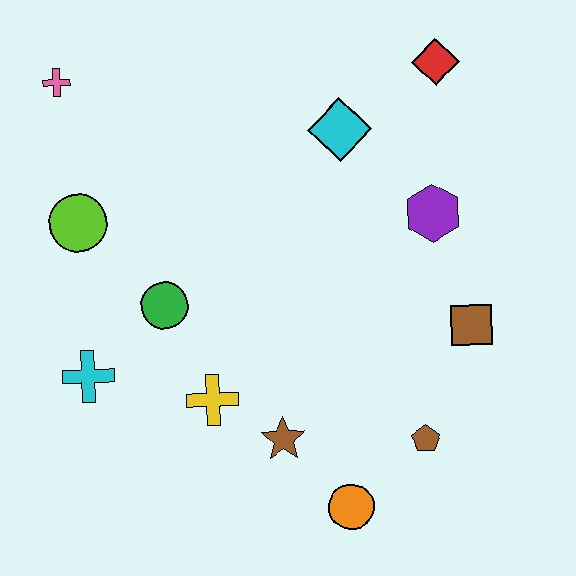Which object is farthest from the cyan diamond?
The orange circle is farthest from the cyan diamond.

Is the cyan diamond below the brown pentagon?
No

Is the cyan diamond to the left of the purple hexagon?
Yes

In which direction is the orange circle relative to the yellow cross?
The orange circle is to the right of the yellow cross.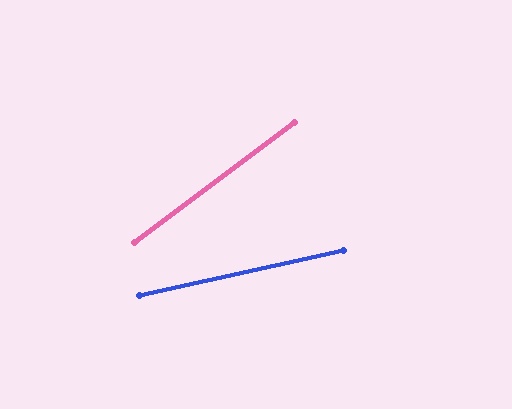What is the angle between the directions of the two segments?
Approximately 24 degrees.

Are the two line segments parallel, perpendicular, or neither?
Neither parallel nor perpendicular — they differ by about 24°.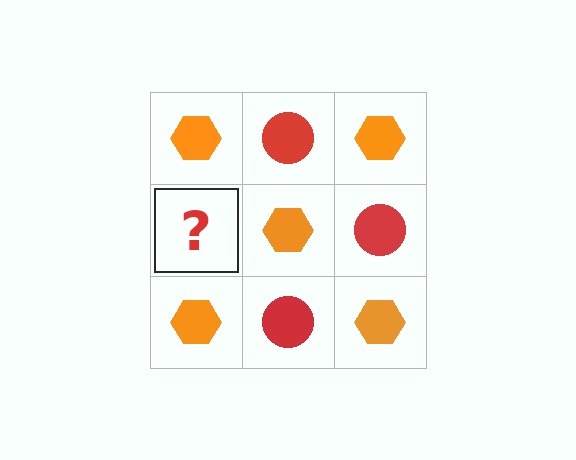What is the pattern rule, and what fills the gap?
The rule is that it alternates orange hexagon and red circle in a checkerboard pattern. The gap should be filled with a red circle.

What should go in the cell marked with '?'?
The missing cell should contain a red circle.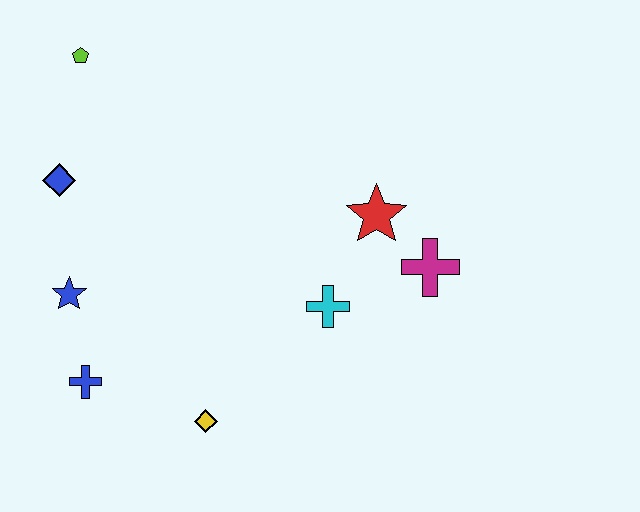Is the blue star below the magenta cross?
Yes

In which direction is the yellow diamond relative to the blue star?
The yellow diamond is to the right of the blue star.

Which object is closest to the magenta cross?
The red star is closest to the magenta cross.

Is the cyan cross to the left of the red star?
Yes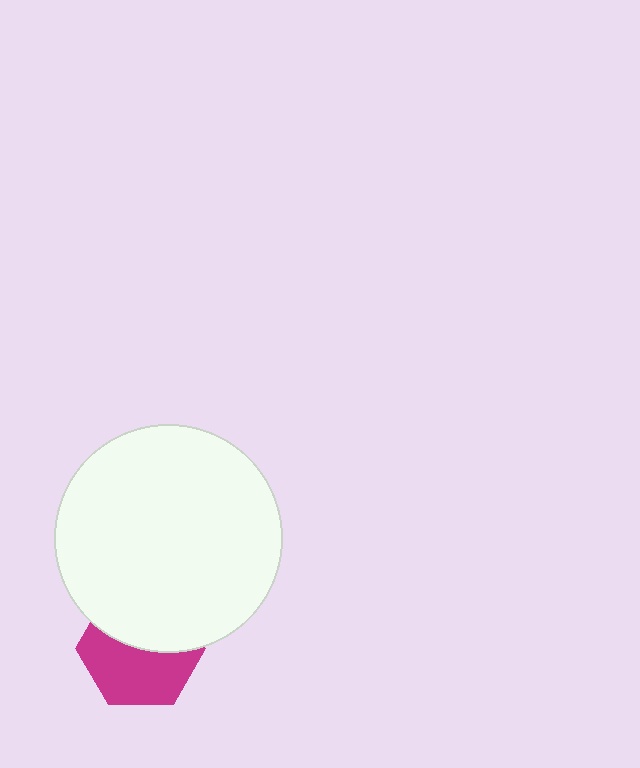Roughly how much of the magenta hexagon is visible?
About half of it is visible (roughly 55%).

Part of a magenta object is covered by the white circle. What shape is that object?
It is a hexagon.